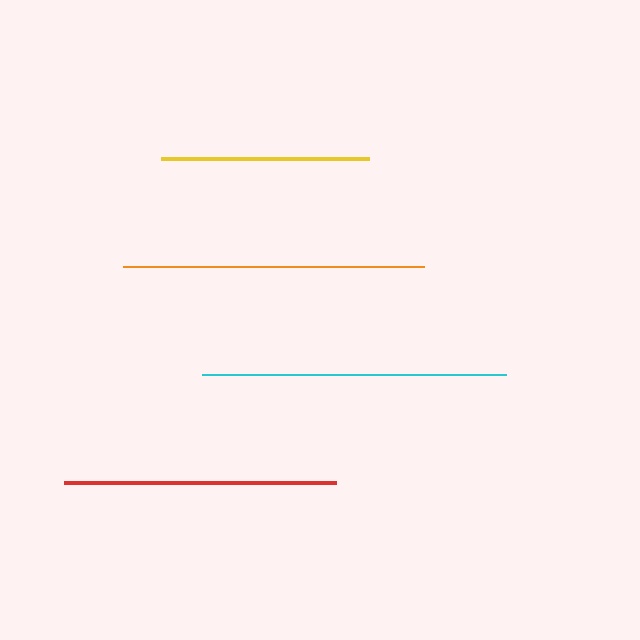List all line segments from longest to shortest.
From longest to shortest: cyan, orange, red, yellow.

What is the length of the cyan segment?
The cyan segment is approximately 304 pixels long.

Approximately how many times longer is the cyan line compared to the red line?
The cyan line is approximately 1.1 times the length of the red line.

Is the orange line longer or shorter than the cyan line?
The cyan line is longer than the orange line.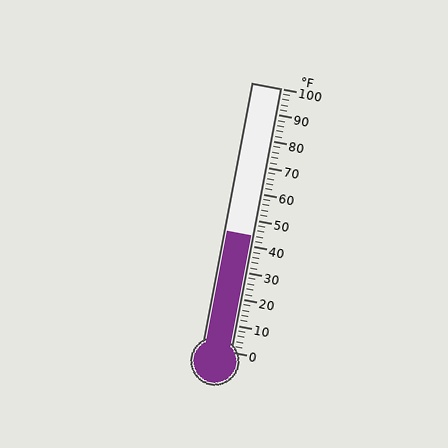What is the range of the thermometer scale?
The thermometer scale ranges from 0°F to 100°F.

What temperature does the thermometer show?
The thermometer shows approximately 44°F.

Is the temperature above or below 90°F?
The temperature is below 90°F.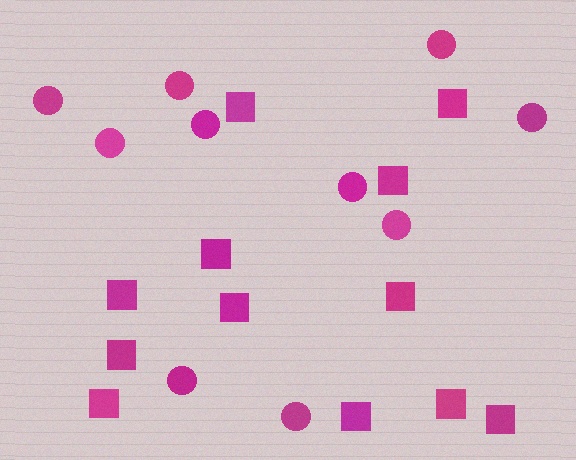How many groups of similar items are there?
There are 2 groups: one group of circles (10) and one group of squares (12).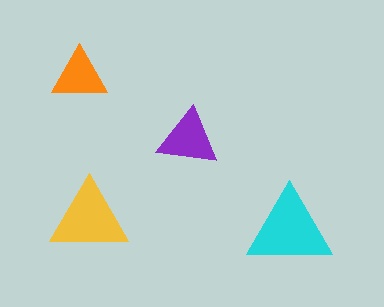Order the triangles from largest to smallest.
the cyan one, the yellow one, the purple one, the orange one.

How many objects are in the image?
There are 4 objects in the image.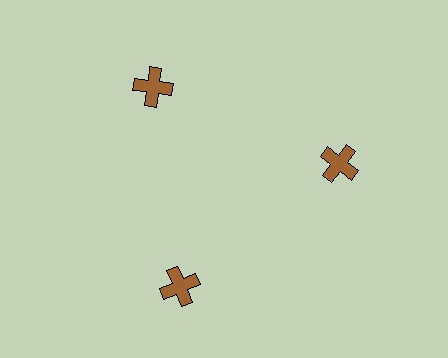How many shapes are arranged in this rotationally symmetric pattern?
There are 3 shapes, arranged in 3 groups of 1.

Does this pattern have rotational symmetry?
Yes, this pattern has 3-fold rotational symmetry. It looks the same after rotating 120 degrees around the center.